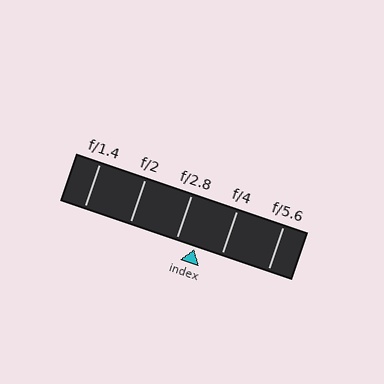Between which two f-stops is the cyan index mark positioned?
The index mark is between f/2.8 and f/4.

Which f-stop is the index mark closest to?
The index mark is closest to f/2.8.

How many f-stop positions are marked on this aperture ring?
There are 5 f-stop positions marked.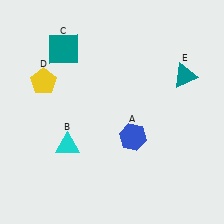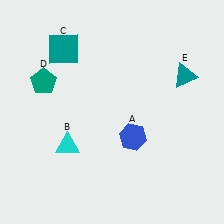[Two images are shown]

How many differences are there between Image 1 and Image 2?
There is 1 difference between the two images.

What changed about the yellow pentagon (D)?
In Image 1, D is yellow. In Image 2, it changed to teal.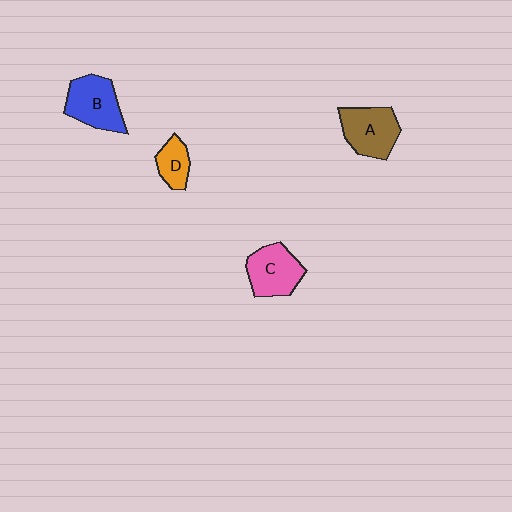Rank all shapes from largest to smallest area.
From largest to smallest: A (brown), B (blue), C (pink), D (orange).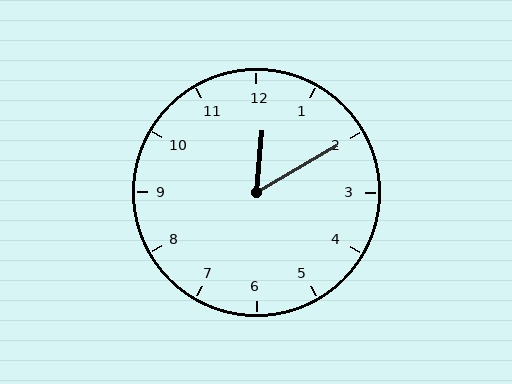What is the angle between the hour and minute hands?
Approximately 55 degrees.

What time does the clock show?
12:10.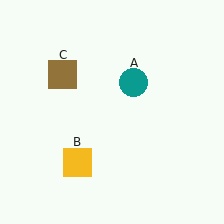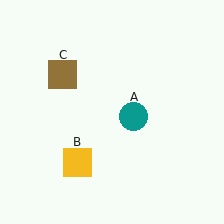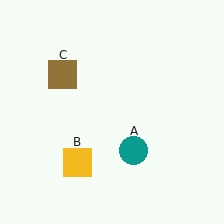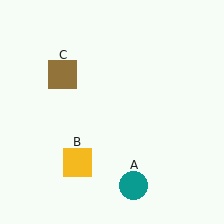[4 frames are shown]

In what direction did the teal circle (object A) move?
The teal circle (object A) moved down.